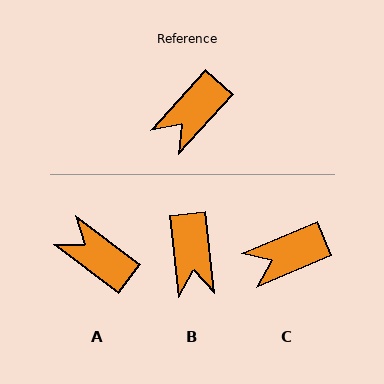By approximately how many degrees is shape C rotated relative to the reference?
Approximately 25 degrees clockwise.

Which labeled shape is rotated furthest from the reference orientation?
A, about 85 degrees away.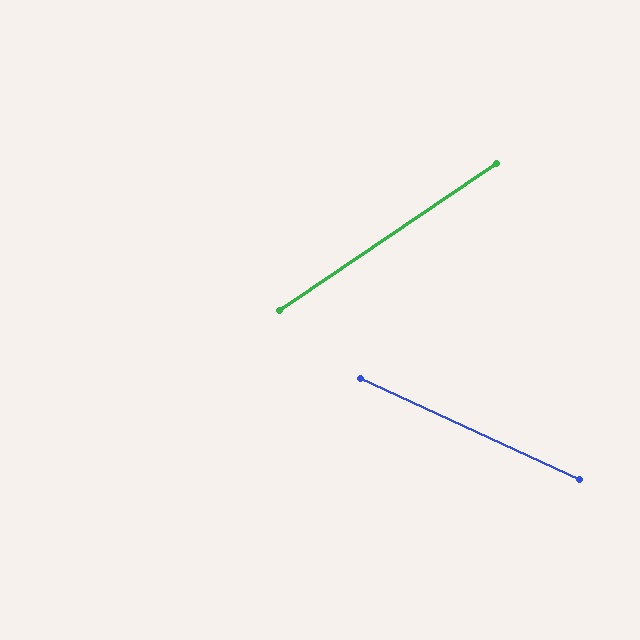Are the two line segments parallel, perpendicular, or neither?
Neither parallel nor perpendicular — they differ by about 59°.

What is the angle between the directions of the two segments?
Approximately 59 degrees.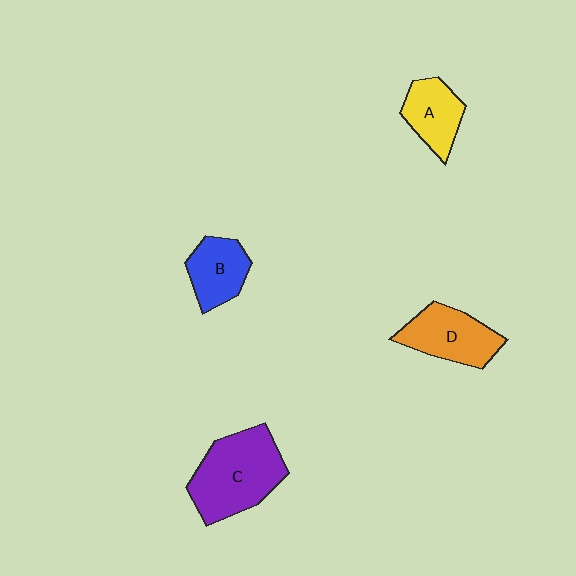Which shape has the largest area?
Shape C (purple).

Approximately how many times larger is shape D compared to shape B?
Approximately 1.3 times.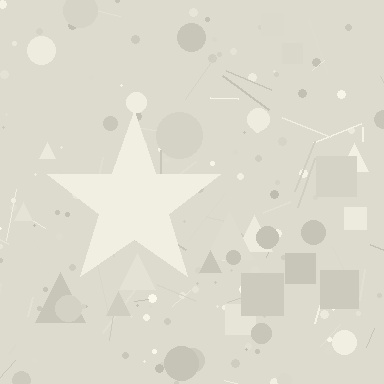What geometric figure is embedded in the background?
A star is embedded in the background.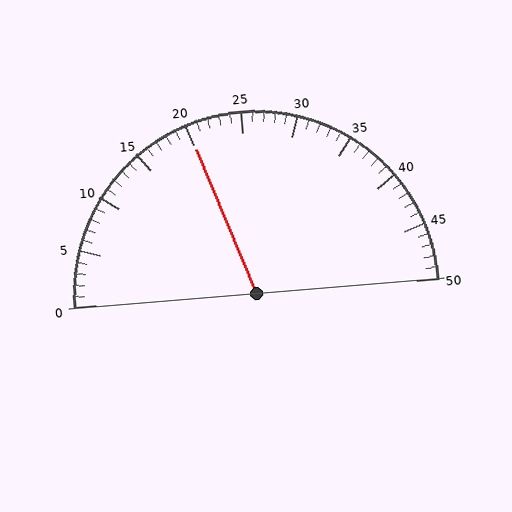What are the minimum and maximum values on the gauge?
The gauge ranges from 0 to 50.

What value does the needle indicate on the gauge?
The needle indicates approximately 20.